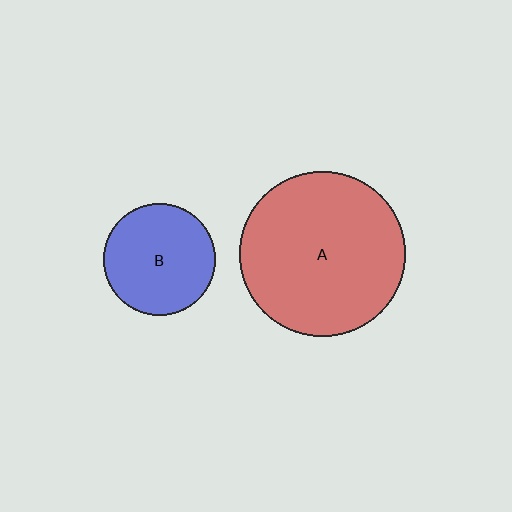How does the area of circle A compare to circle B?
Approximately 2.2 times.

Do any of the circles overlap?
No, none of the circles overlap.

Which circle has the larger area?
Circle A (red).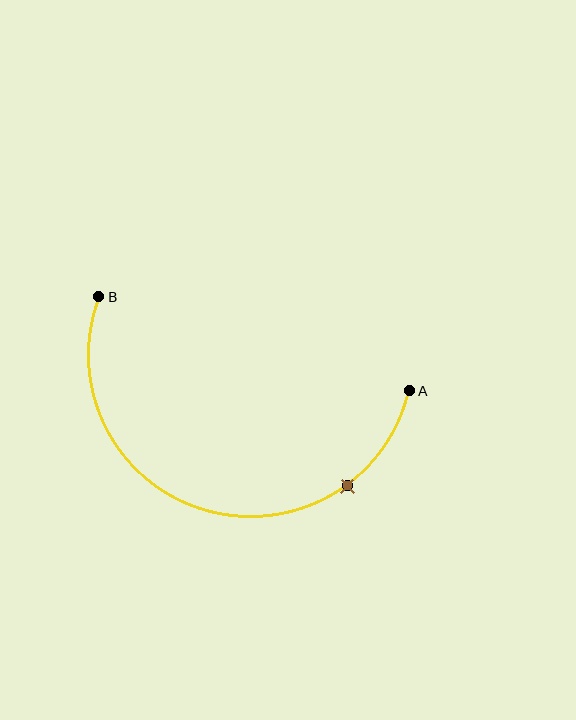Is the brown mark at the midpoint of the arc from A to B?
No. The brown mark lies on the arc but is closer to endpoint A. The arc midpoint would be at the point on the curve equidistant along the arc from both A and B.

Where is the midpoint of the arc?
The arc midpoint is the point on the curve farthest from the straight line joining A and B. It sits below that line.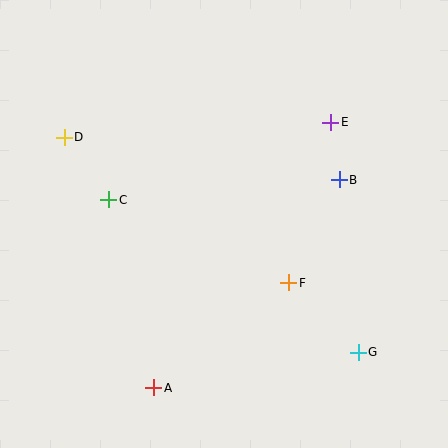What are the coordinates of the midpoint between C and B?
The midpoint between C and B is at (224, 190).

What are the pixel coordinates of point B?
Point B is at (339, 180).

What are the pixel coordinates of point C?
Point C is at (109, 200).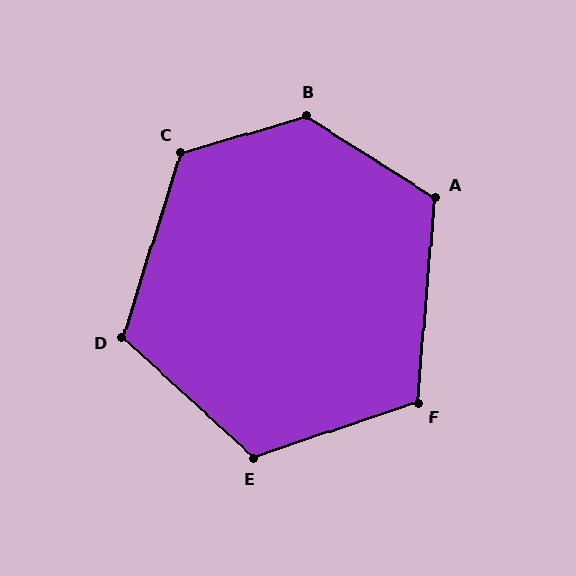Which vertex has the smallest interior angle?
F, at approximately 114 degrees.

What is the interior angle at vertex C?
Approximately 124 degrees (obtuse).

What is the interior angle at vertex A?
Approximately 117 degrees (obtuse).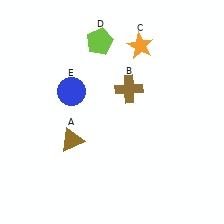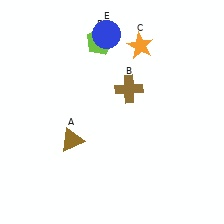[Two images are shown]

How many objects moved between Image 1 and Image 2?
1 object moved between the two images.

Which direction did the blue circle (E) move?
The blue circle (E) moved up.